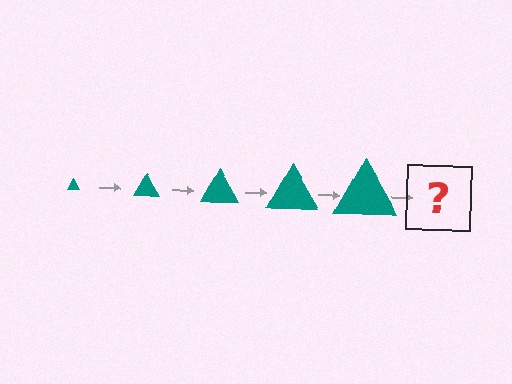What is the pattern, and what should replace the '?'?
The pattern is that the triangle gets progressively larger each step. The '?' should be a teal triangle, larger than the previous one.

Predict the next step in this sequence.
The next step is a teal triangle, larger than the previous one.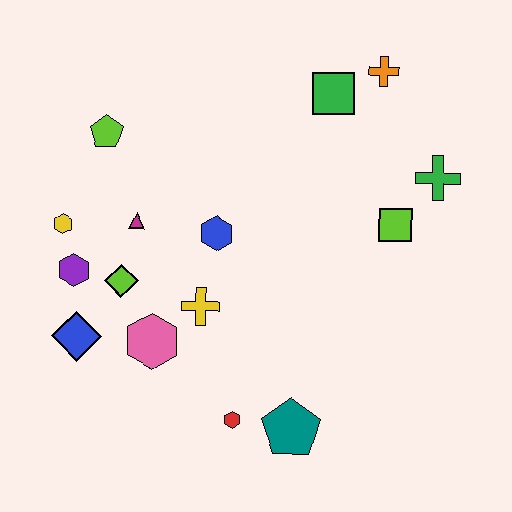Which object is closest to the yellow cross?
The pink hexagon is closest to the yellow cross.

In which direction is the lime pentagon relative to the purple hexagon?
The lime pentagon is above the purple hexagon.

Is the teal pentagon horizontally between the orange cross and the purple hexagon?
Yes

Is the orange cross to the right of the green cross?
No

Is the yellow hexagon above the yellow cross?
Yes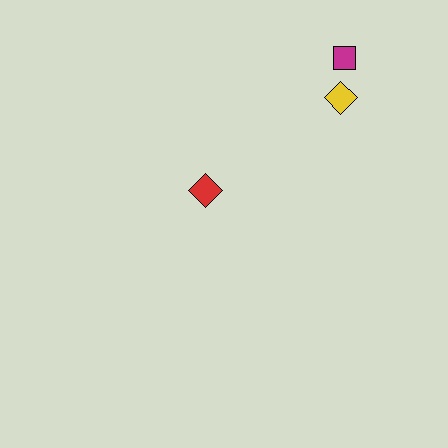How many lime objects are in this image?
There are no lime objects.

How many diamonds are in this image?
There are 2 diamonds.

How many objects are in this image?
There are 3 objects.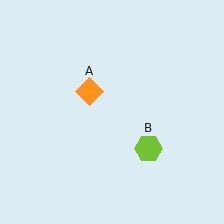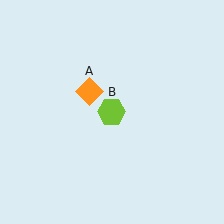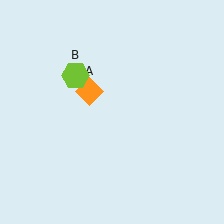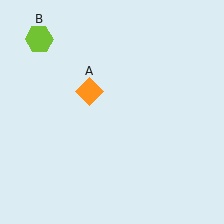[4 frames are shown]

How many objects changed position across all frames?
1 object changed position: lime hexagon (object B).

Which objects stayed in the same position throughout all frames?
Orange diamond (object A) remained stationary.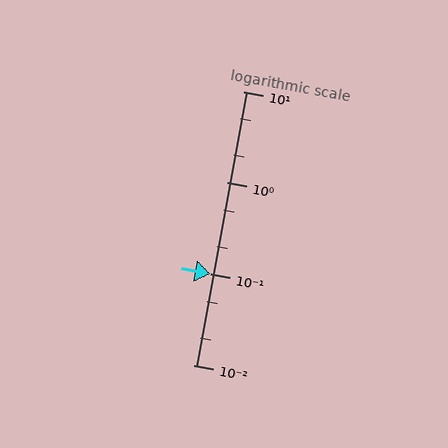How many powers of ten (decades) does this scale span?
The scale spans 3 decades, from 0.01 to 10.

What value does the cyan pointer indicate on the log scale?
The pointer indicates approximately 0.1.